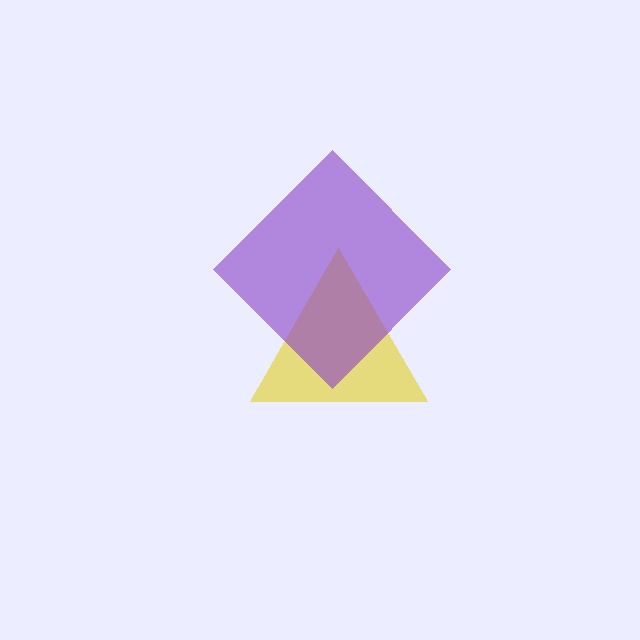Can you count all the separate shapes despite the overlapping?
Yes, there are 2 separate shapes.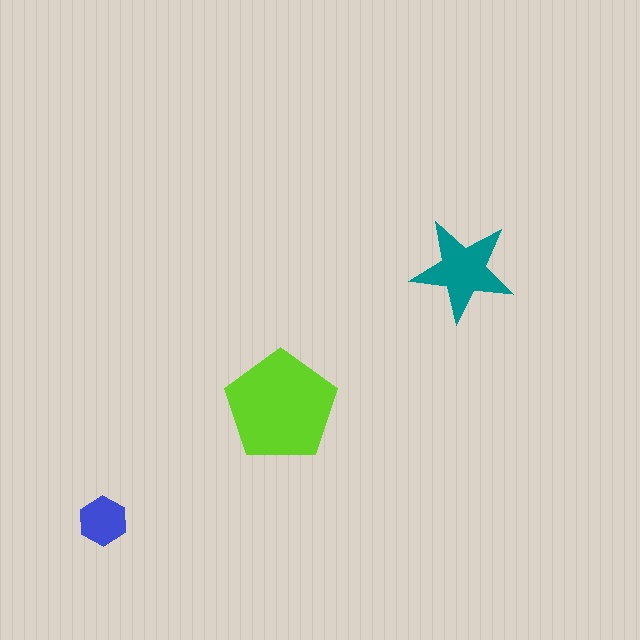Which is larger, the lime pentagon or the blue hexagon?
The lime pentagon.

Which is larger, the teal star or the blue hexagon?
The teal star.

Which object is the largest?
The lime pentagon.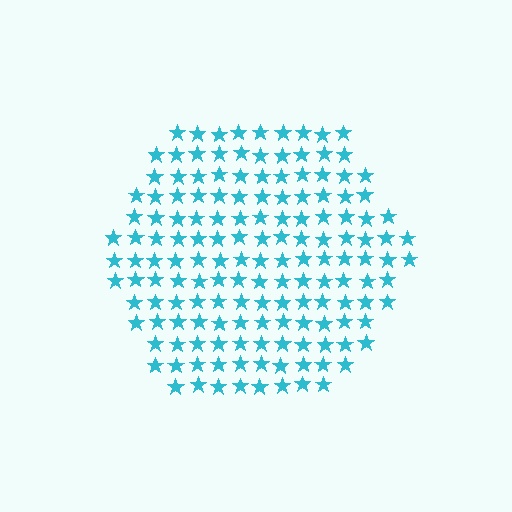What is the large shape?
The large shape is a hexagon.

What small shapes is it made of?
It is made of small stars.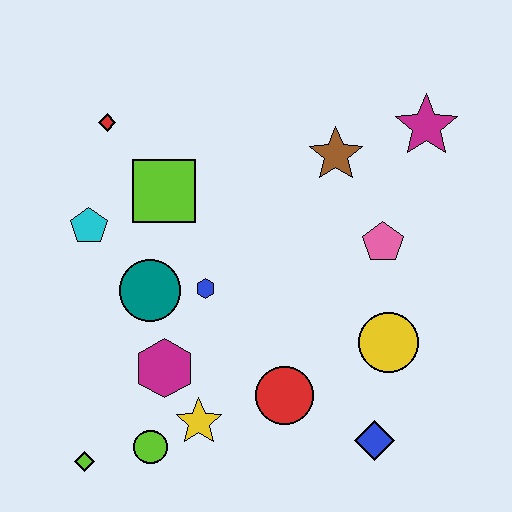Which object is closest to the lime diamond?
The lime circle is closest to the lime diamond.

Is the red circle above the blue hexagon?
No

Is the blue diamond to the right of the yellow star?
Yes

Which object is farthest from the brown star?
The lime diamond is farthest from the brown star.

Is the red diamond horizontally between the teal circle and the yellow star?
No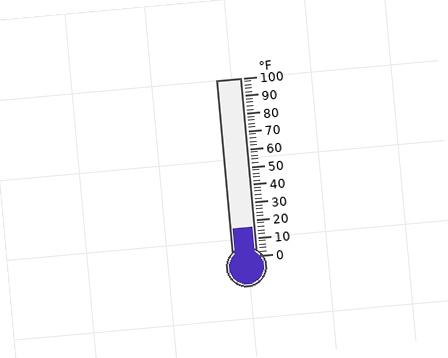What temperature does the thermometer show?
The thermometer shows approximately 16°F.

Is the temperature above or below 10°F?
The temperature is above 10°F.